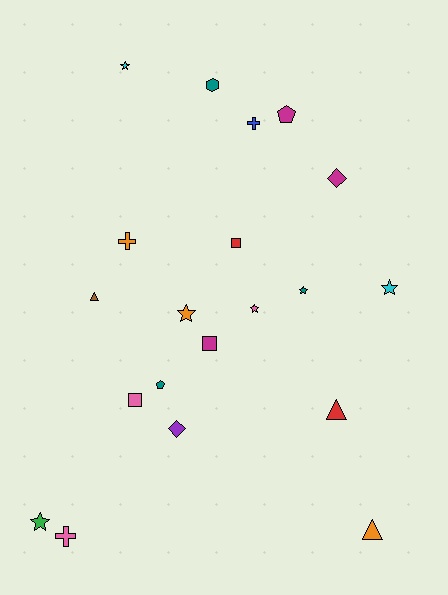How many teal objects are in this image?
There are 3 teal objects.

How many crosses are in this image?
There are 3 crosses.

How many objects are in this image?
There are 20 objects.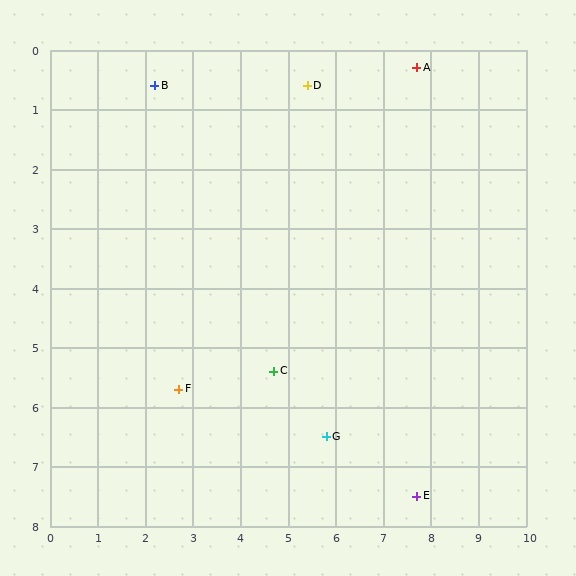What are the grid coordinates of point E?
Point E is at approximately (7.7, 7.5).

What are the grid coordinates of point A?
Point A is at approximately (7.7, 0.3).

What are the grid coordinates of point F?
Point F is at approximately (2.7, 5.7).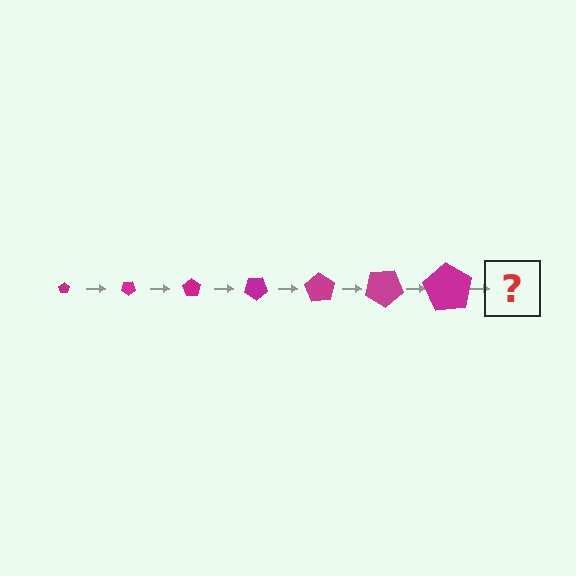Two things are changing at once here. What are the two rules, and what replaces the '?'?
The two rules are that the pentagon grows larger each step and it rotates 35 degrees each step. The '?' should be a pentagon, larger than the previous one and rotated 245 degrees from the start.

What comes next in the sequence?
The next element should be a pentagon, larger than the previous one and rotated 245 degrees from the start.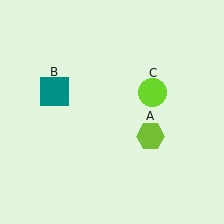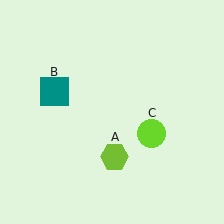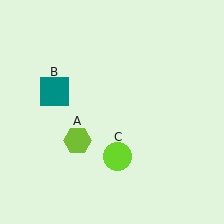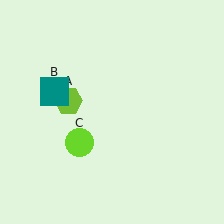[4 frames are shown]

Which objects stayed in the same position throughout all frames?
Teal square (object B) remained stationary.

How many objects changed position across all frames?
2 objects changed position: lime hexagon (object A), lime circle (object C).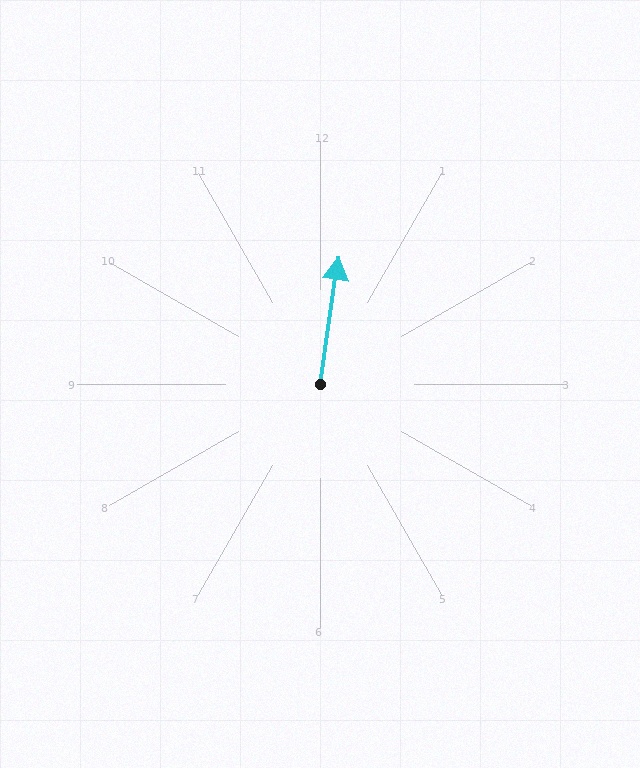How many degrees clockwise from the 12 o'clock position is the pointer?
Approximately 8 degrees.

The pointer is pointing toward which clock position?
Roughly 12 o'clock.